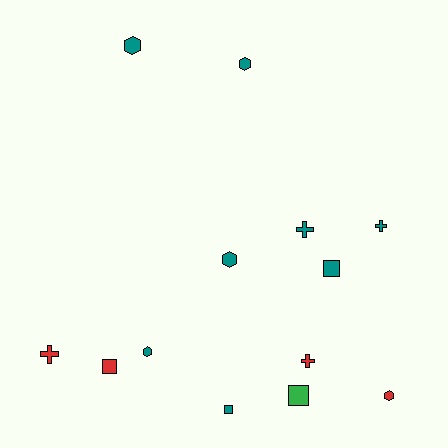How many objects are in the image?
There are 13 objects.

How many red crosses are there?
There are 2 red crosses.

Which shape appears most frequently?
Hexagon, with 5 objects.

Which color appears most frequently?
Teal, with 8 objects.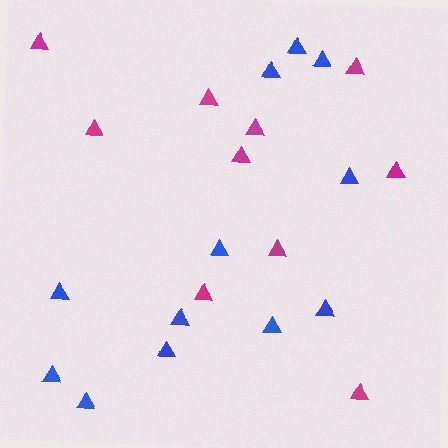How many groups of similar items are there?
There are 2 groups: one group of magenta triangles (10) and one group of blue triangles (12).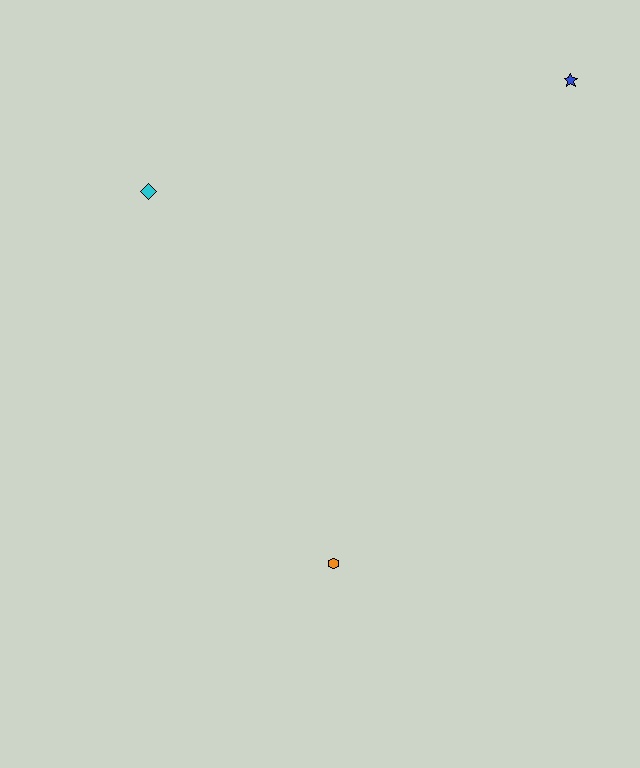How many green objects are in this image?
There are no green objects.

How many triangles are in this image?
There are no triangles.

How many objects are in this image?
There are 3 objects.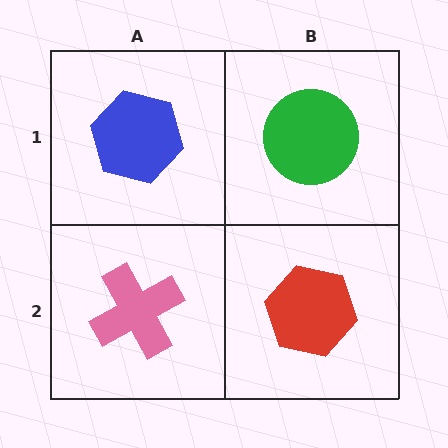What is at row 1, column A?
A blue hexagon.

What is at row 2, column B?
A red hexagon.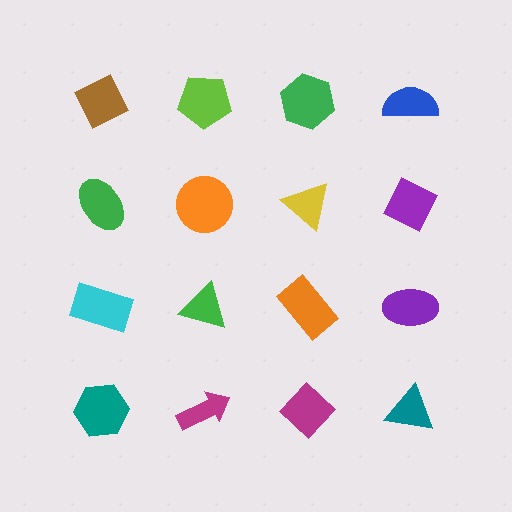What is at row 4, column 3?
A magenta diamond.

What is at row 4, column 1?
A teal hexagon.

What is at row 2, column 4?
A purple diamond.